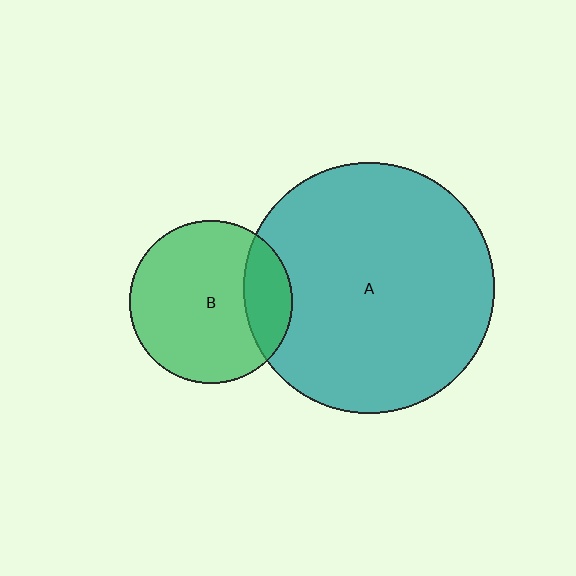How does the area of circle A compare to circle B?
Approximately 2.4 times.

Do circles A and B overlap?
Yes.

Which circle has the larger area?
Circle A (teal).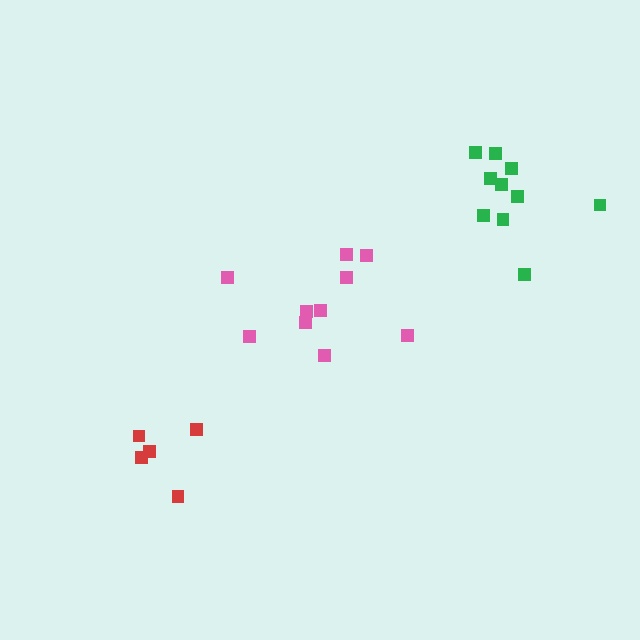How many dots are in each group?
Group 1: 5 dots, Group 2: 10 dots, Group 3: 10 dots (25 total).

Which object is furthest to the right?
The green cluster is rightmost.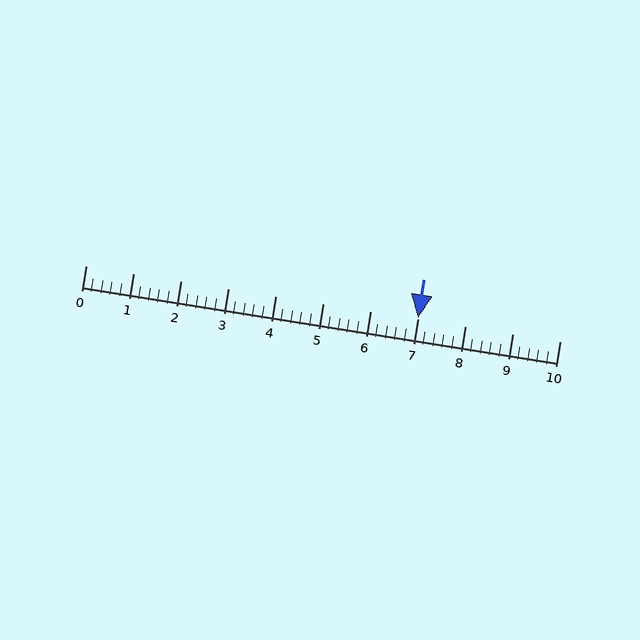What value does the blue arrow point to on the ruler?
The blue arrow points to approximately 7.0.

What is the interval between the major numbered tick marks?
The major tick marks are spaced 1 units apart.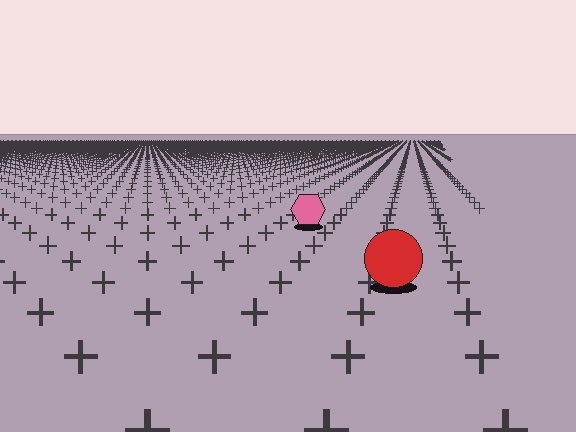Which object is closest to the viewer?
The red circle is closest. The texture marks near it are larger and more spread out.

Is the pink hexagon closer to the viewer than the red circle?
No. The red circle is closer — you can tell from the texture gradient: the ground texture is coarser near it.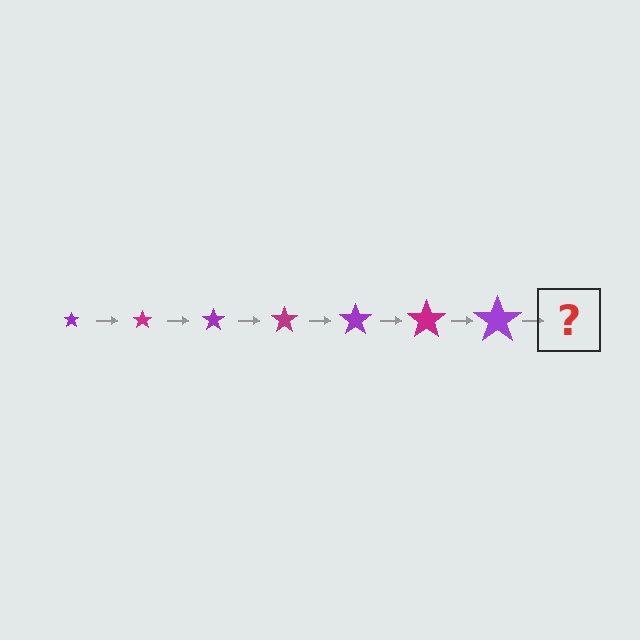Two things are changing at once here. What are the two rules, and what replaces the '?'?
The two rules are that the star grows larger each step and the color cycles through purple and magenta. The '?' should be a magenta star, larger than the previous one.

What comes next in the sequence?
The next element should be a magenta star, larger than the previous one.